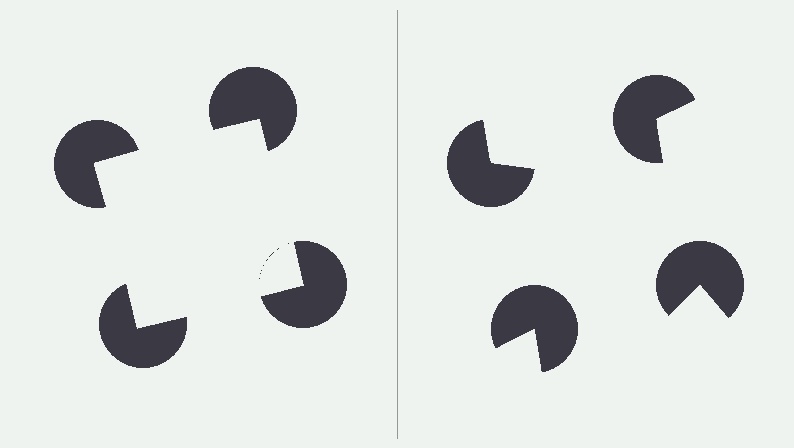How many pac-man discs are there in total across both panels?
8 — 4 on each side.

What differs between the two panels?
The pac-man discs are positioned identically on both sides; only the wedge orientations differ. On the left they align to a square; on the right they are misaligned.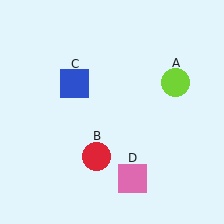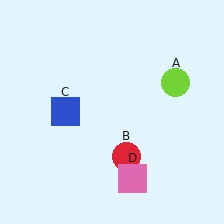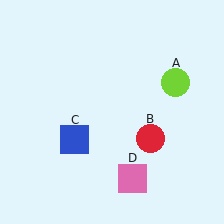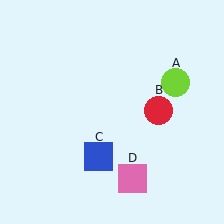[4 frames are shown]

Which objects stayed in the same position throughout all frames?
Lime circle (object A) and pink square (object D) remained stationary.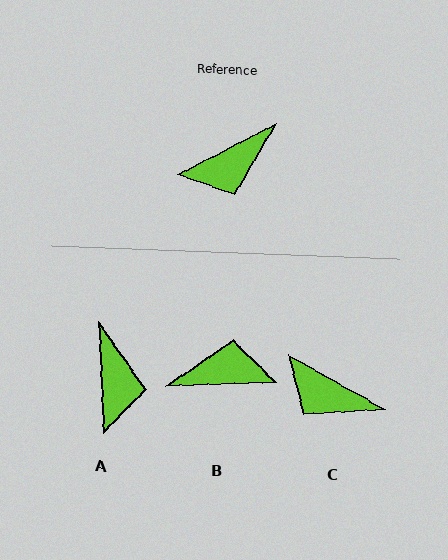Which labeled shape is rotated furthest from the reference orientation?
B, about 155 degrees away.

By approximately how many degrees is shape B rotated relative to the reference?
Approximately 155 degrees counter-clockwise.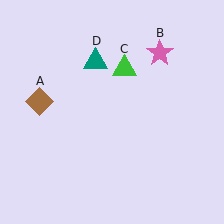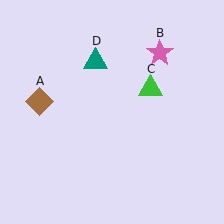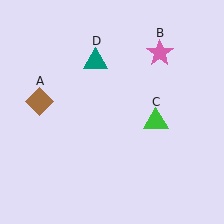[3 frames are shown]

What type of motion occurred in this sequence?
The green triangle (object C) rotated clockwise around the center of the scene.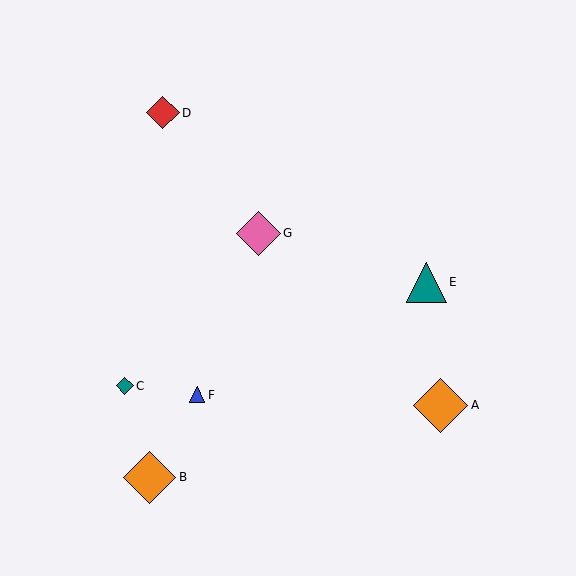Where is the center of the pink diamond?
The center of the pink diamond is at (258, 233).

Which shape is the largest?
The orange diamond (labeled A) is the largest.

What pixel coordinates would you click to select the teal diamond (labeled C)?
Click at (125, 386) to select the teal diamond C.